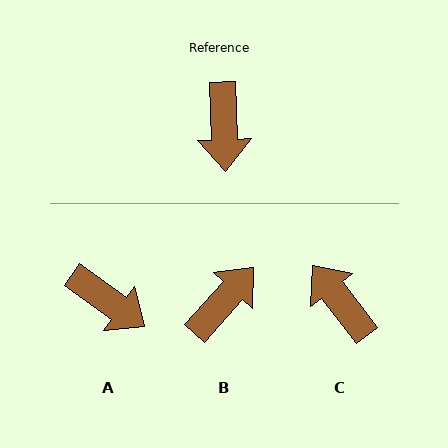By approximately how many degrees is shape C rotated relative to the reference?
Approximately 144 degrees clockwise.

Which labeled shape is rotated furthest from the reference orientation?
C, about 144 degrees away.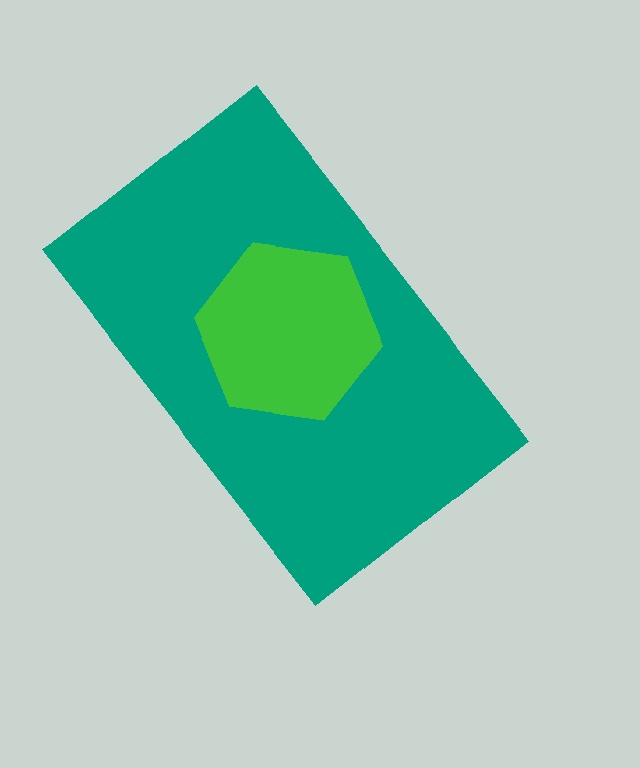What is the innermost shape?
The green hexagon.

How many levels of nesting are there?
2.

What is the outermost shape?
The teal rectangle.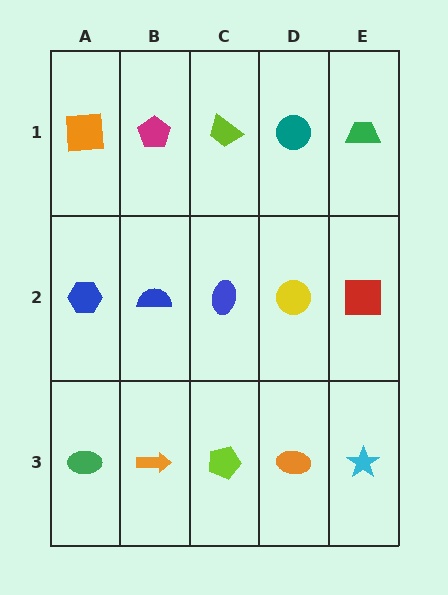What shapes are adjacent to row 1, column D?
A yellow circle (row 2, column D), a lime trapezoid (row 1, column C), a green trapezoid (row 1, column E).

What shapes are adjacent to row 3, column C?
A blue ellipse (row 2, column C), an orange arrow (row 3, column B), an orange ellipse (row 3, column D).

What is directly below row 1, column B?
A blue semicircle.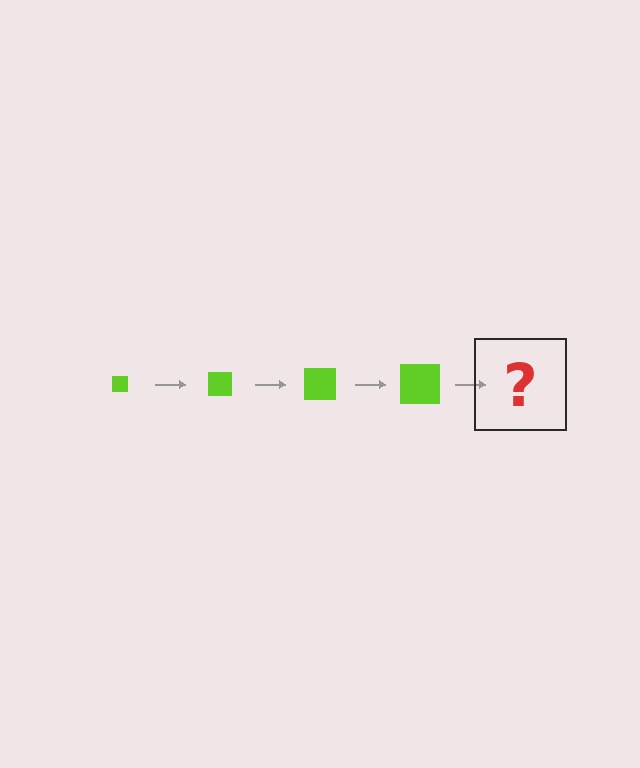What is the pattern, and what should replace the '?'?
The pattern is that the square gets progressively larger each step. The '?' should be a lime square, larger than the previous one.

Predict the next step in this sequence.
The next step is a lime square, larger than the previous one.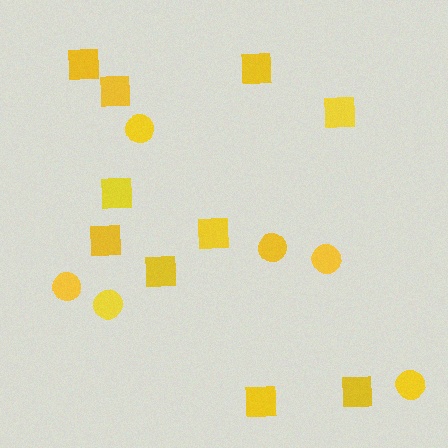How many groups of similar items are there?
There are 2 groups: one group of squares (10) and one group of circles (6).